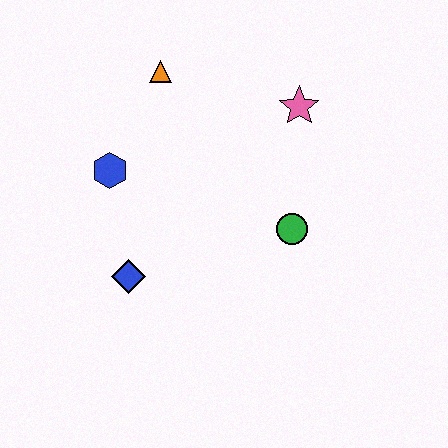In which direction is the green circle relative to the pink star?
The green circle is below the pink star.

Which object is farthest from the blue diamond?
The pink star is farthest from the blue diamond.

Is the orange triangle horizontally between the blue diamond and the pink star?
Yes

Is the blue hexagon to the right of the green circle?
No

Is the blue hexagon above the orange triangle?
No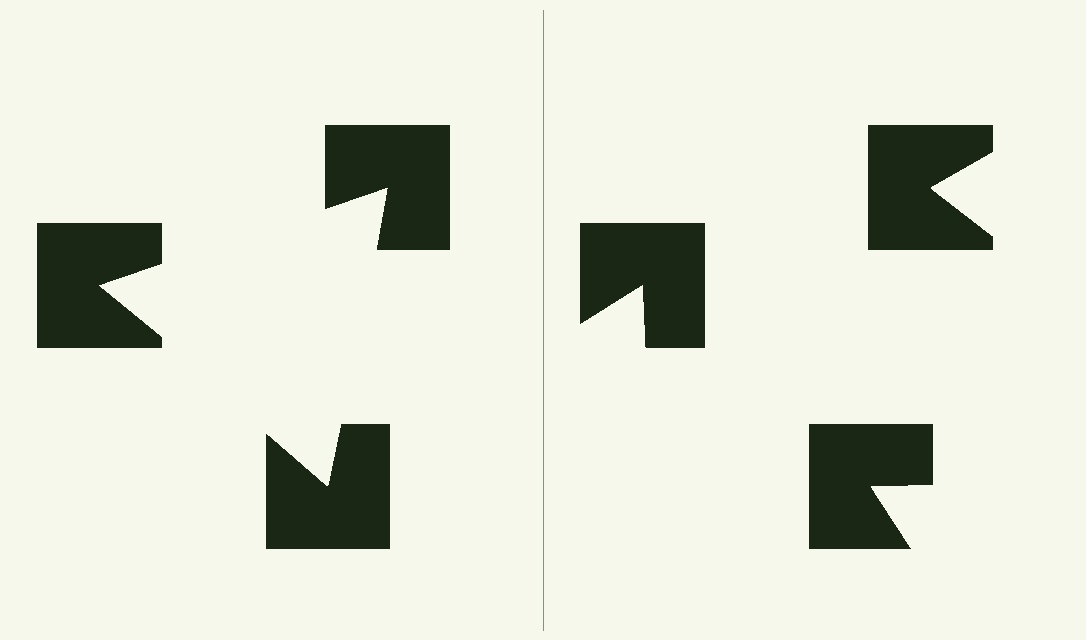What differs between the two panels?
The notched squares are positioned identically on both sides; only the wedge orientations differ. On the left they align to a triangle; on the right they are misaligned.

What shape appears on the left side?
An illusory triangle.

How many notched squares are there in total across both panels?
6 — 3 on each side.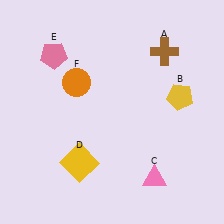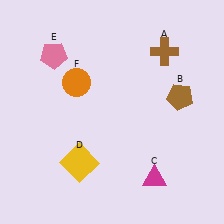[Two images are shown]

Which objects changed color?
B changed from yellow to brown. C changed from pink to magenta.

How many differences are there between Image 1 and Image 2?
There are 2 differences between the two images.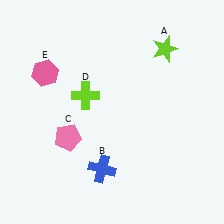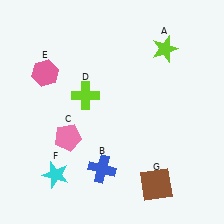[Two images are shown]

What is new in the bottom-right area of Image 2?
A brown square (G) was added in the bottom-right area of Image 2.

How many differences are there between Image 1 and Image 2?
There are 2 differences between the two images.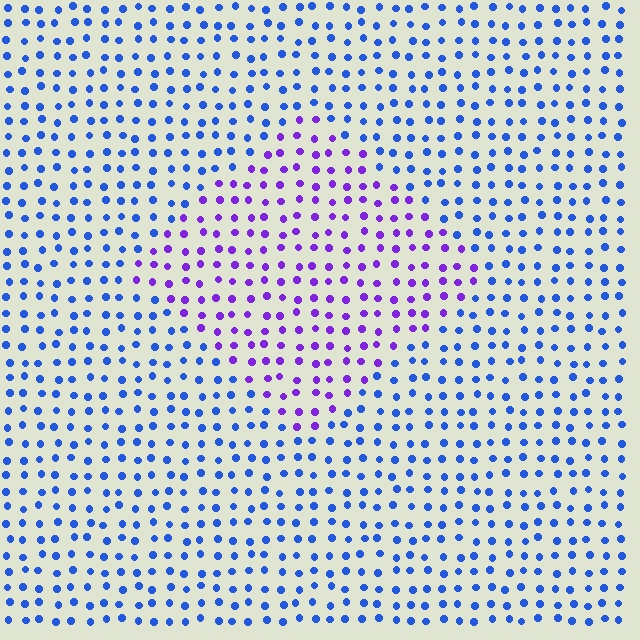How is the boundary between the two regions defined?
The boundary is defined purely by a slight shift in hue (about 47 degrees). Spacing, size, and orientation are identical on both sides.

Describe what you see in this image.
The image is filled with small blue elements in a uniform arrangement. A diamond-shaped region is visible where the elements are tinted to a slightly different hue, forming a subtle color boundary.